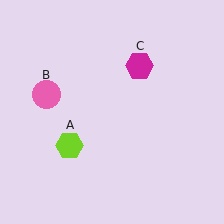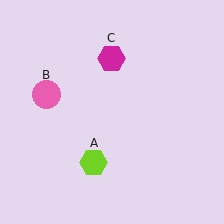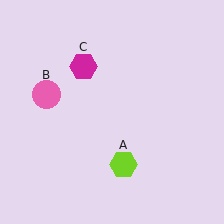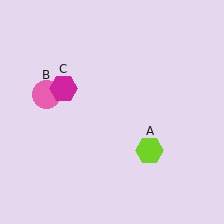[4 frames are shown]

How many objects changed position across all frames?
2 objects changed position: lime hexagon (object A), magenta hexagon (object C).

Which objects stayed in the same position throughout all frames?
Pink circle (object B) remained stationary.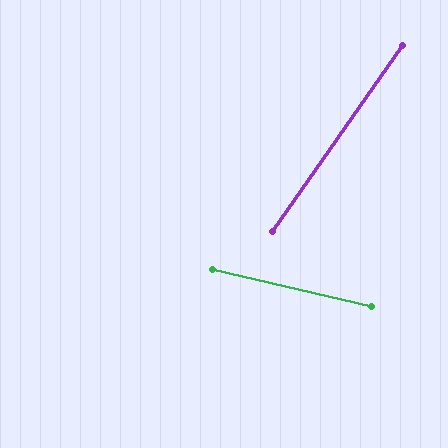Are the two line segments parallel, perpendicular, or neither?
Neither parallel nor perpendicular — they differ by about 68°.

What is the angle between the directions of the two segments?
Approximately 68 degrees.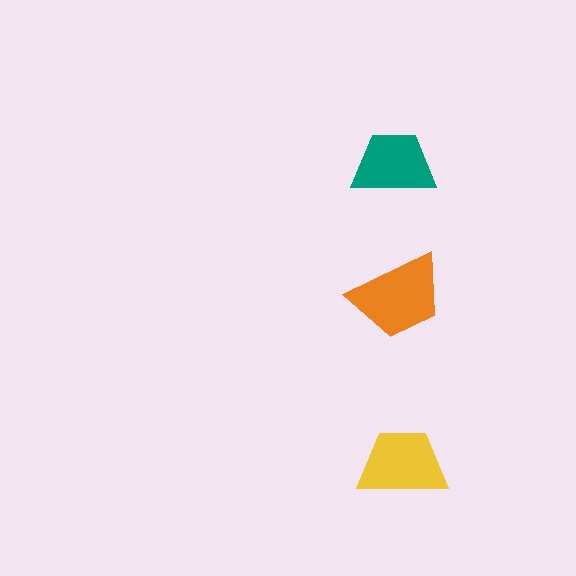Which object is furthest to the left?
The teal trapezoid is leftmost.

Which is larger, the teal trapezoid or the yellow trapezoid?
The yellow one.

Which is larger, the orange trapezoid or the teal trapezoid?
The orange one.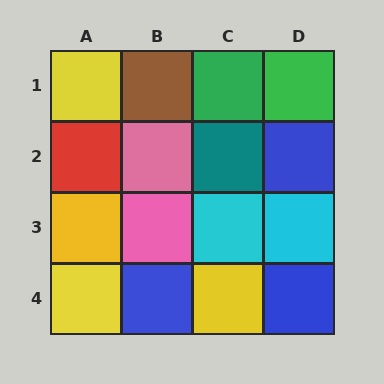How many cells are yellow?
4 cells are yellow.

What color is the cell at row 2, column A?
Red.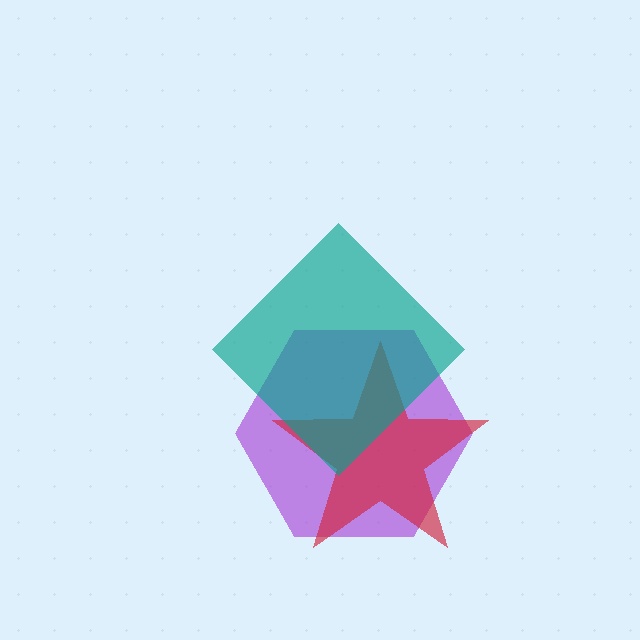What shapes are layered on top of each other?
The layered shapes are: a purple hexagon, a red star, a teal diamond.